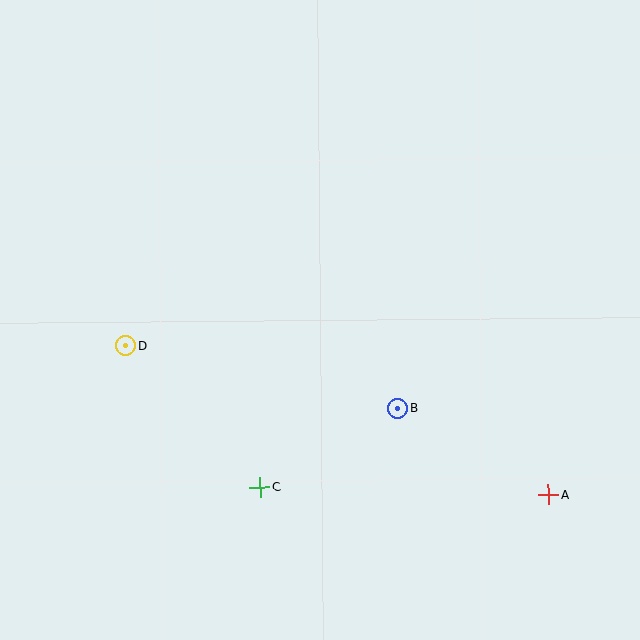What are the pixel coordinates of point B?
Point B is at (398, 409).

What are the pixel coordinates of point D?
Point D is at (126, 346).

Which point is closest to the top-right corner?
Point B is closest to the top-right corner.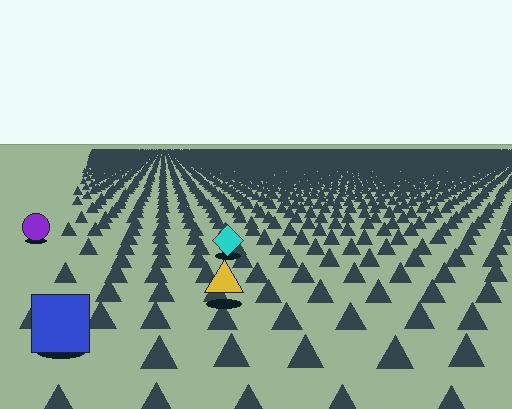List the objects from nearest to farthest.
From nearest to farthest: the blue square, the yellow triangle, the cyan diamond, the purple circle.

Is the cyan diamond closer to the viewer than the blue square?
No. The blue square is closer — you can tell from the texture gradient: the ground texture is coarser near it.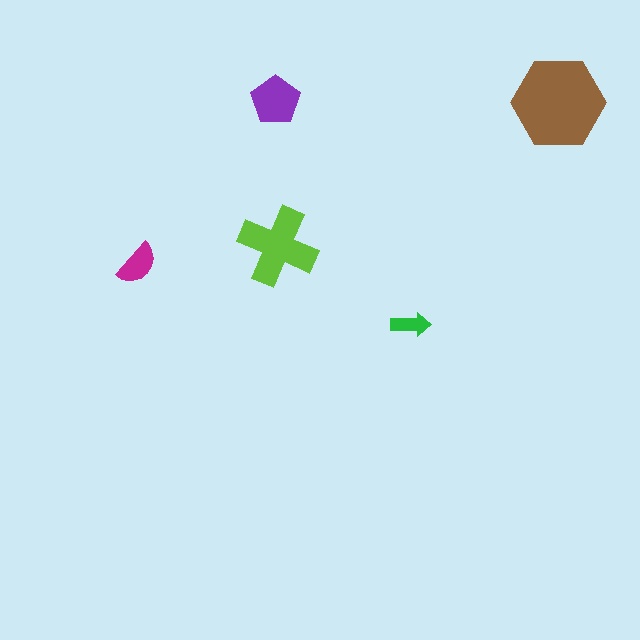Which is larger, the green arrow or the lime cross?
The lime cross.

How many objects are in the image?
There are 5 objects in the image.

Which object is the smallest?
The green arrow.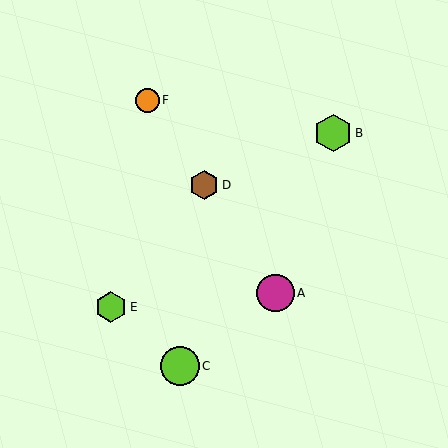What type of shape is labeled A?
Shape A is a magenta circle.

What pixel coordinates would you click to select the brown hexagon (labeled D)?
Click at (204, 185) to select the brown hexagon D.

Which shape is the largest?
The lime circle (labeled C) is the largest.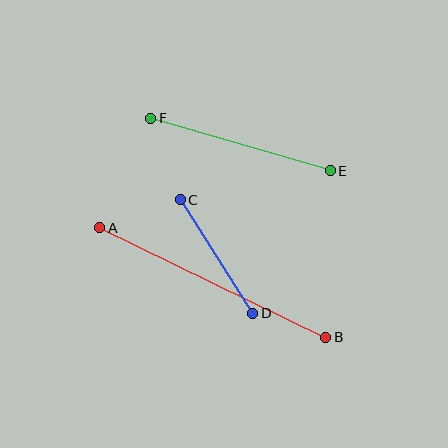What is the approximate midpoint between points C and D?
The midpoint is at approximately (217, 257) pixels.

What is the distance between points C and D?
The distance is approximately 135 pixels.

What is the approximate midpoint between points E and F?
The midpoint is at approximately (241, 144) pixels.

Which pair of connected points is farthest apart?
Points A and B are farthest apart.